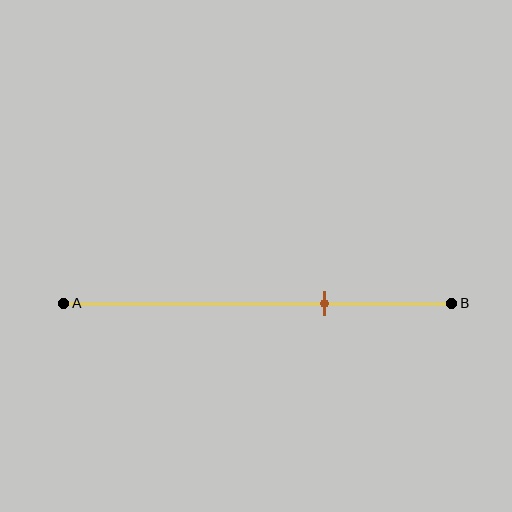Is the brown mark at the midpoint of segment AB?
No, the mark is at about 65% from A, not at the 50% midpoint.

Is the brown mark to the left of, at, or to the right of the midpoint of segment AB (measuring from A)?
The brown mark is to the right of the midpoint of segment AB.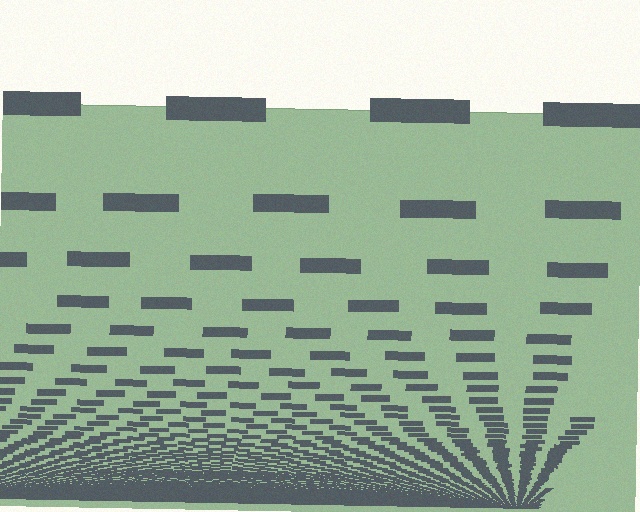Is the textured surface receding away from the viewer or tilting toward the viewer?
The surface appears to tilt toward the viewer. Texture elements get larger and sparser toward the top.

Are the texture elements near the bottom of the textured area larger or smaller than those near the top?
Smaller. The gradient is inverted — elements near the bottom are smaller and denser.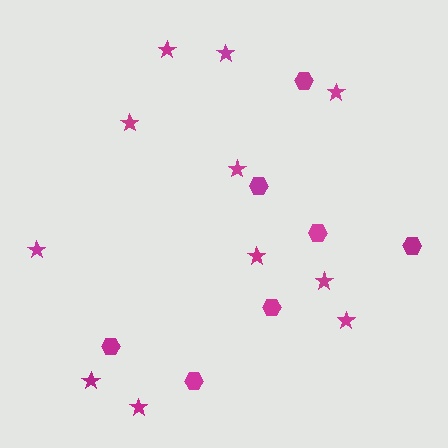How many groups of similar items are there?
There are 2 groups: one group of hexagons (7) and one group of stars (11).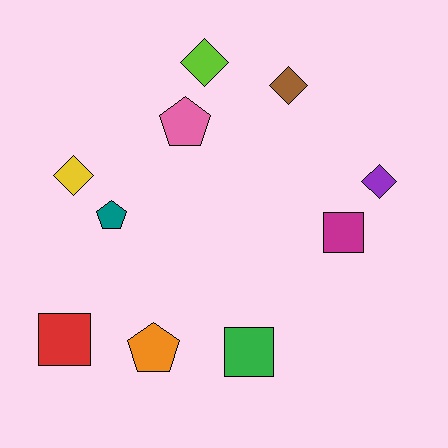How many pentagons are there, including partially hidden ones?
There are 3 pentagons.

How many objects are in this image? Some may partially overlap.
There are 10 objects.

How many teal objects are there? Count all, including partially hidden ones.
There is 1 teal object.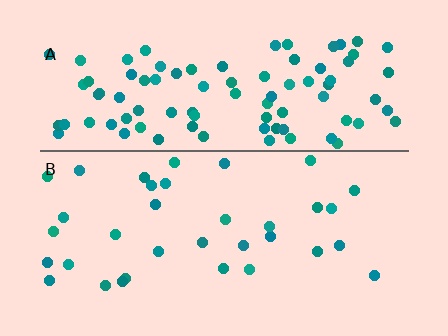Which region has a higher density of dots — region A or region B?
A (the top).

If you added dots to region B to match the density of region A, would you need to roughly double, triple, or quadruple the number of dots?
Approximately triple.